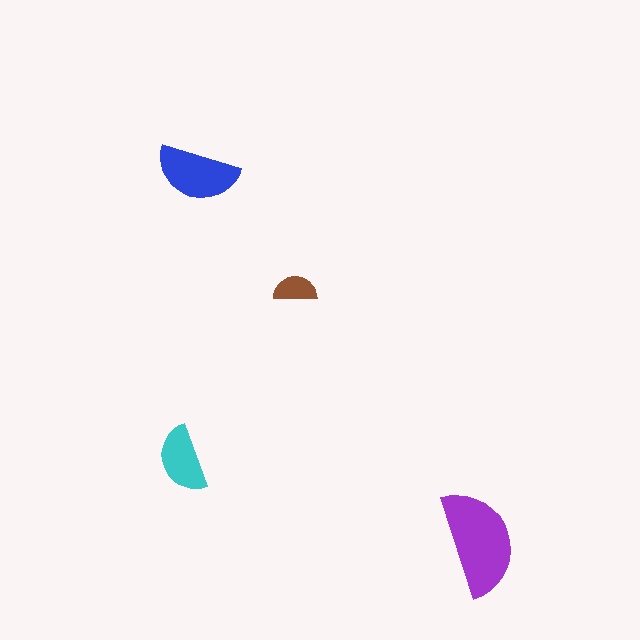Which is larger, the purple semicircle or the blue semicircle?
The purple one.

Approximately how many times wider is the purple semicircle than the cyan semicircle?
About 1.5 times wider.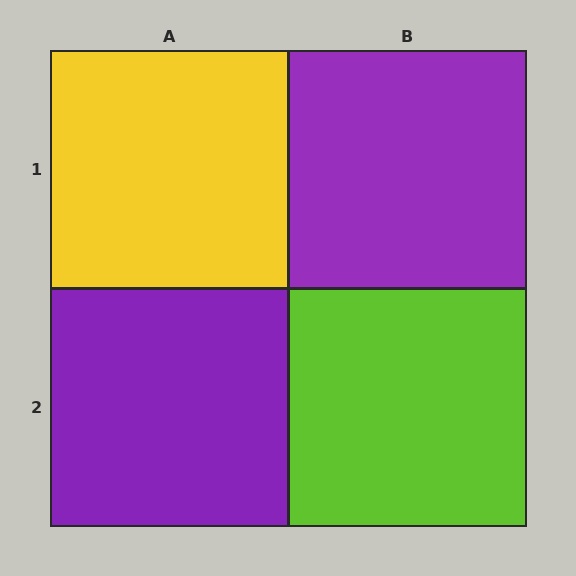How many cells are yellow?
1 cell is yellow.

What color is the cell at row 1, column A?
Yellow.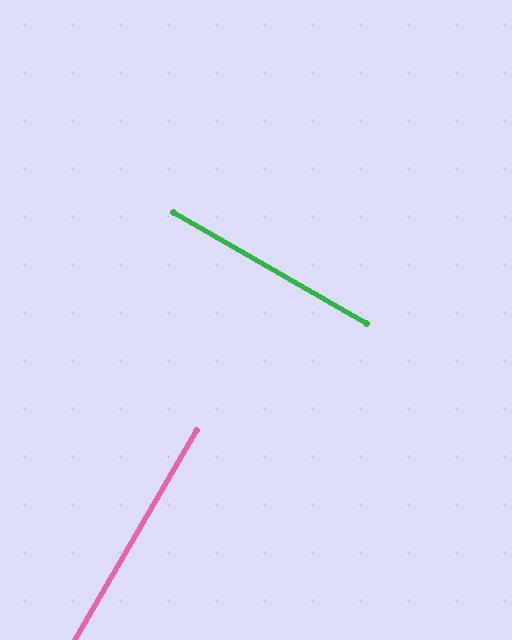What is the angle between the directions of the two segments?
Approximately 90 degrees.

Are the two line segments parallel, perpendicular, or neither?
Perpendicular — they meet at approximately 90°.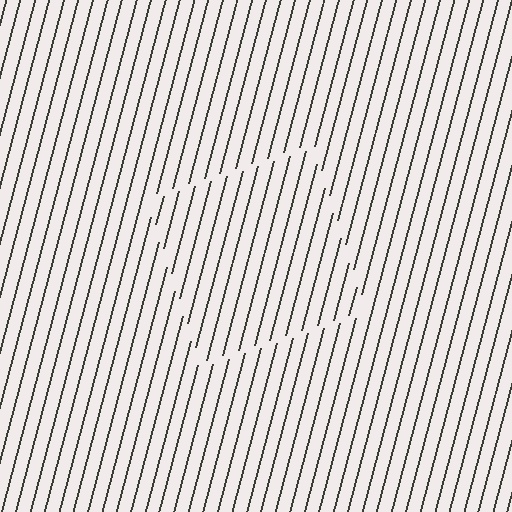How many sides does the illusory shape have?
4 sides — the line-ends trace a square.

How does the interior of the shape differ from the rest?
The interior of the shape contains the same grating, shifted by half a period — the contour is defined by the phase discontinuity where line-ends from the inner and outer gratings abut.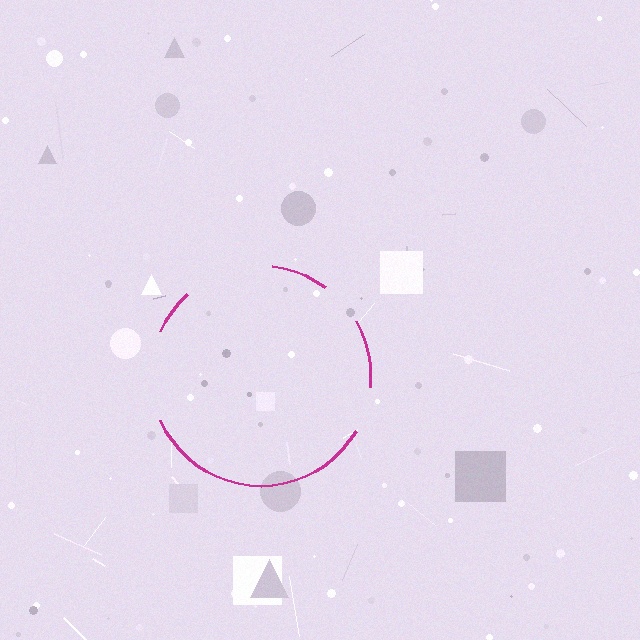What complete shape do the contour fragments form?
The contour fragments form a circle.